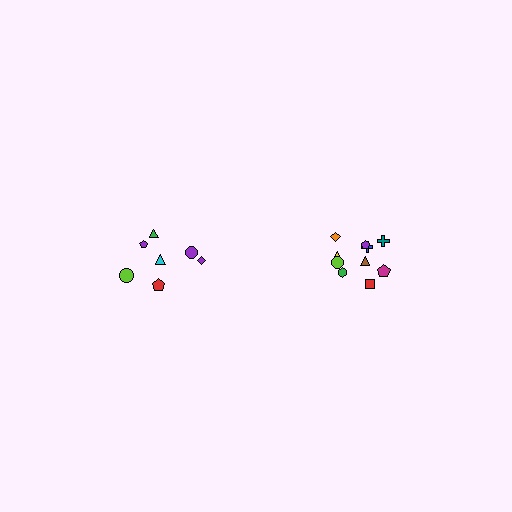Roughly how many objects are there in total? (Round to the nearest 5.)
Roughly 15 objects in total.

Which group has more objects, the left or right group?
The right group.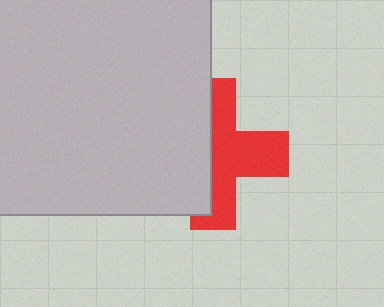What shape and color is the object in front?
The object in front is a light gray square.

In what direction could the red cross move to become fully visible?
The red cross could move right. That would shift it out from behind the light gray square entirely.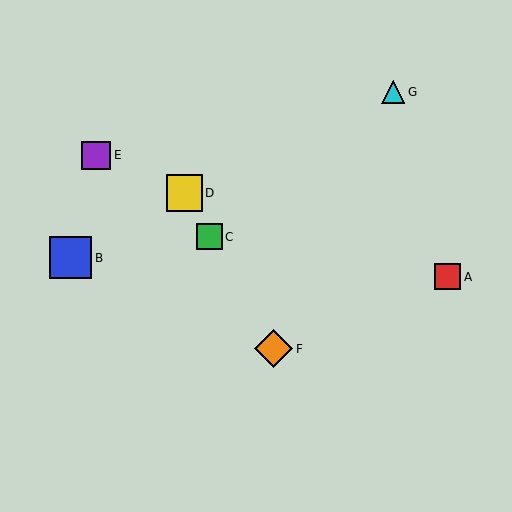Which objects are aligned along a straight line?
Objects C, D, F are aligned along a straight line.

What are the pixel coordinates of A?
Object A is at (448, 277).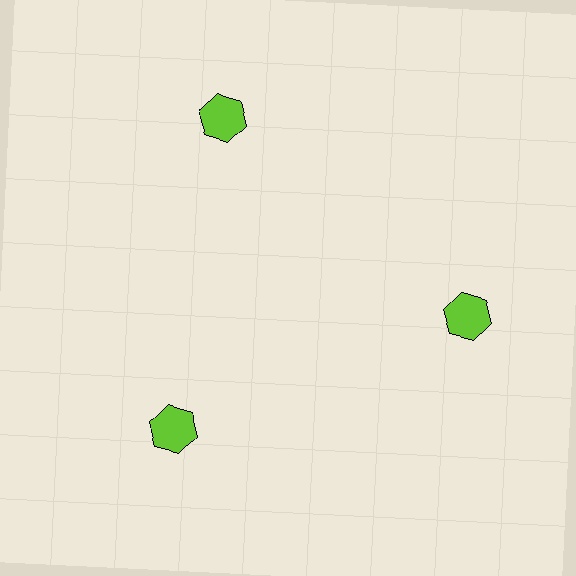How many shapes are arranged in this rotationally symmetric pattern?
There are 3 shapes, arranged in 3 groups of 1.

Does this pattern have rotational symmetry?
Yes, this pattern has 3-fold rotational symmetry. It looks the same after rotating 120 degrees around the center.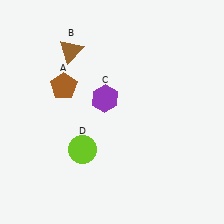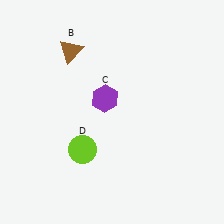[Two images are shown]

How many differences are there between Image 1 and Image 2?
There is 1 difference between the two images.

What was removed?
The brown pentagon (A) was removed in Image 2.